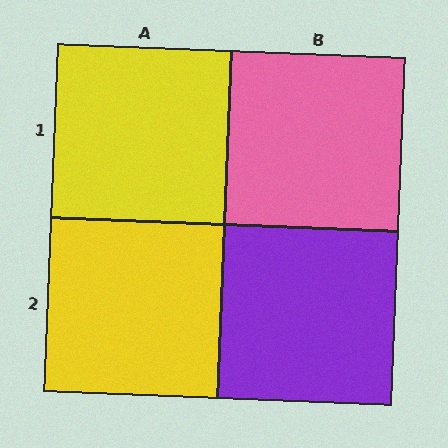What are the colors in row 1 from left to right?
Yellow, pink.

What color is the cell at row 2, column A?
Yellow.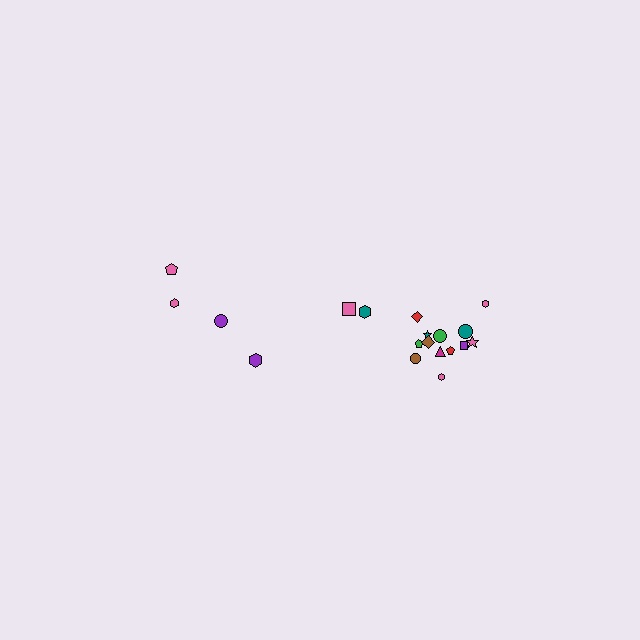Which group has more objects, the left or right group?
The right group.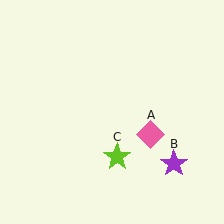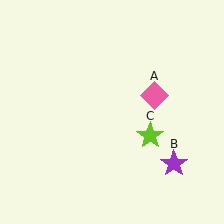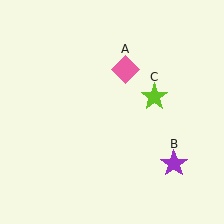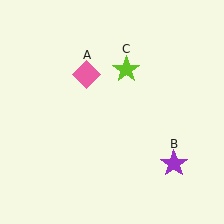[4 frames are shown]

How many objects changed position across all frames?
2 objects changed position: pink diamond (object A), lime star (object C).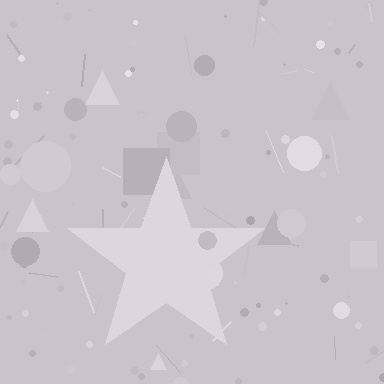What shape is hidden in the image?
A star is hidden in the image.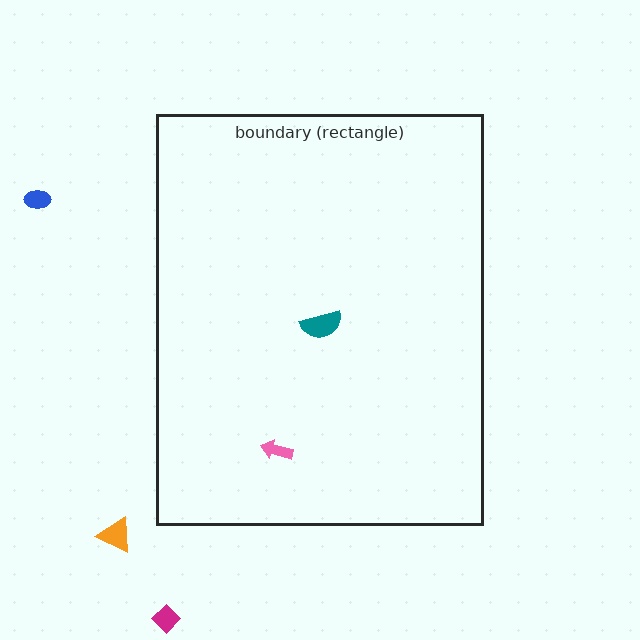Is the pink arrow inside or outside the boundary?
Inside.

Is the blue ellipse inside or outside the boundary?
Outside.